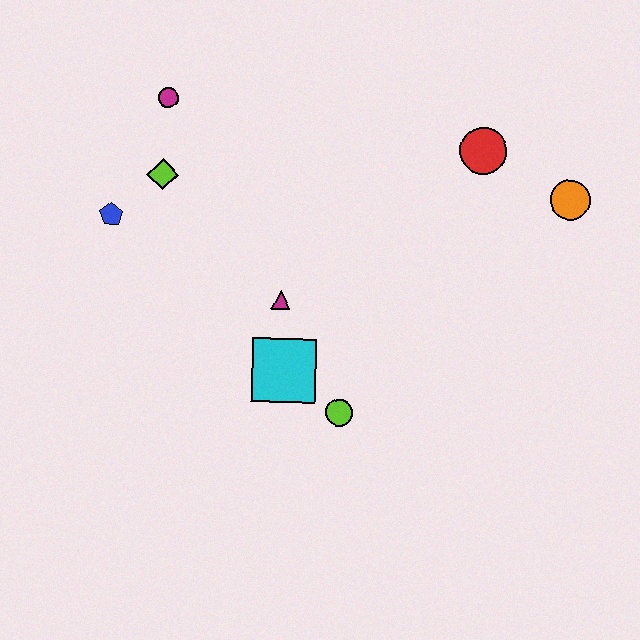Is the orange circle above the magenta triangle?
Yes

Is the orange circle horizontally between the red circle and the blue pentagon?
No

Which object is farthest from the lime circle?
The magenta circle is farthest from the lime circle.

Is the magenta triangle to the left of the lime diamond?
No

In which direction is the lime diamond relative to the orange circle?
The lime diamond is to the left of the orange circle.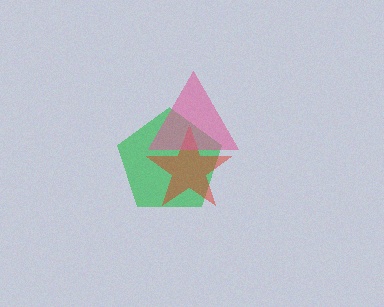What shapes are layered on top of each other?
The layered shapes are: a green pentagon, a red star, a pink triangle.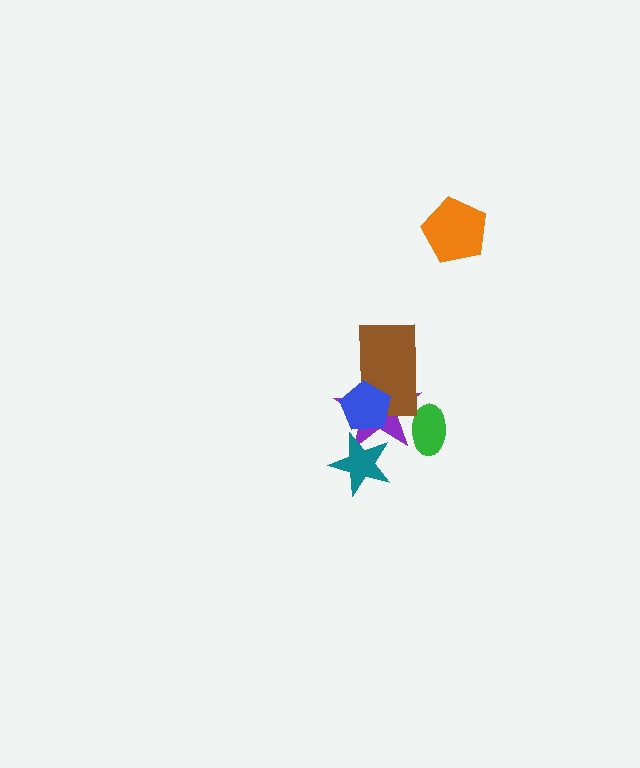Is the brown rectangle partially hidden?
Yes, it is partially covered by another shape.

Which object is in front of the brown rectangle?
The blue pentagon is in front of the brown rectangle.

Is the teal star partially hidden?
No, no other shape covers it.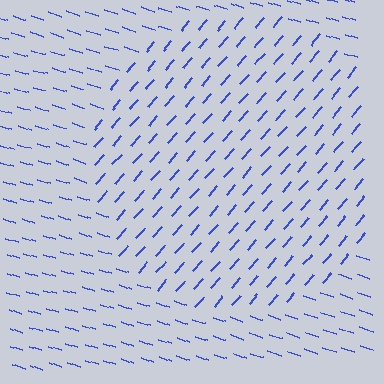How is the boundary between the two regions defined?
The boundary is defined purely by a change in line orientation (approximately 67 degrees difference). All lines are the same color and thickness.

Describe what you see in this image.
The image is filled with small blue line segments. A circle region in the image has lines oriented differently from the surrounding lines, creating a visible texture boundary.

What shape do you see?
I see a circle.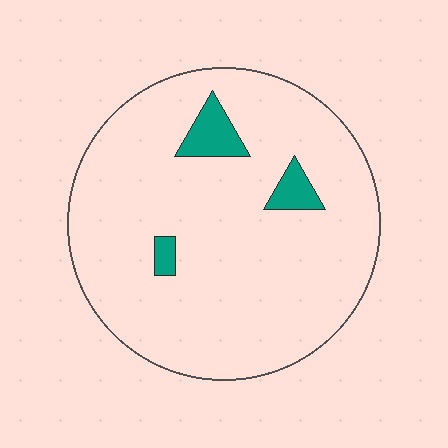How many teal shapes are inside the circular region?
3.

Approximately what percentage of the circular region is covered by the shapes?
Approximately 5%.